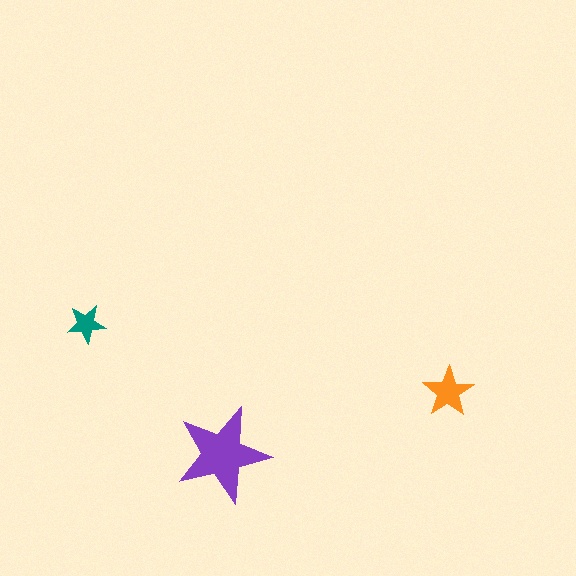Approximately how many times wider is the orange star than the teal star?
About 1.5 times wider.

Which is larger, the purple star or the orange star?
The purple one.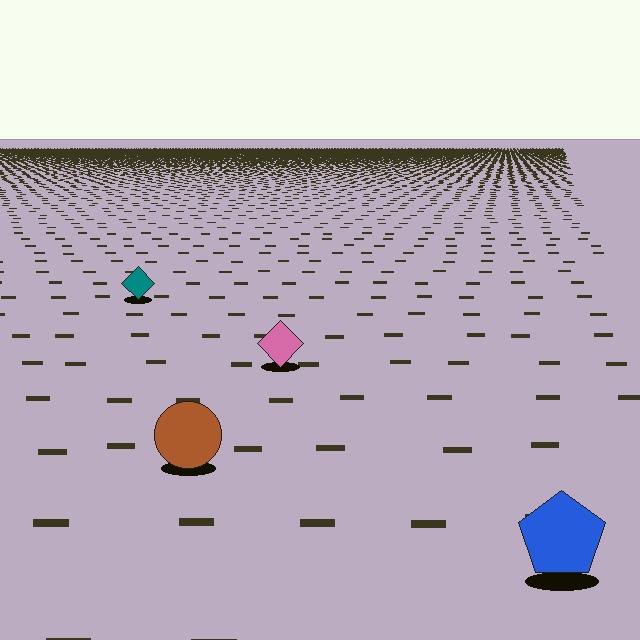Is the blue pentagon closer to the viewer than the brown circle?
Yes. The blue pentagon is closer — you can tell from the texture gradient: the ground texture is coarser near it.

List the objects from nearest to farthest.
From nearest to farthest: the blue pentagon, the brown circle, the pink diamond, the teal diamond.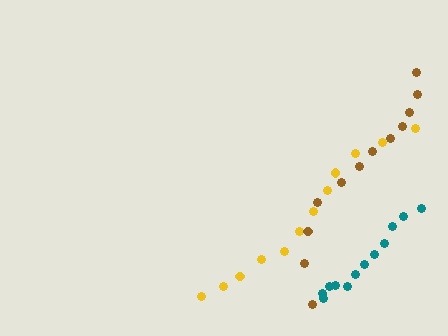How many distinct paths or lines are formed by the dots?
There are 3 distinct paths.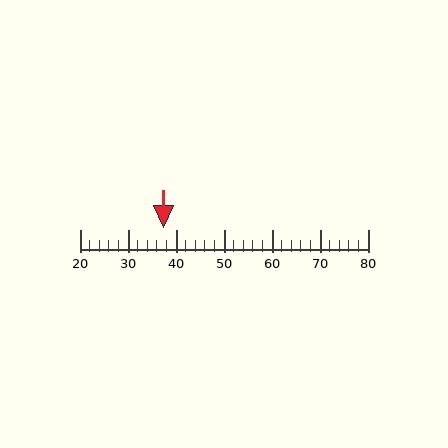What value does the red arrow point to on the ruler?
The red arrow points to approximately 37.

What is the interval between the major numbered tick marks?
The major tick marks are spaced 10 units apart.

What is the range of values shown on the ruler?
The ruler shows values from 20 to 80.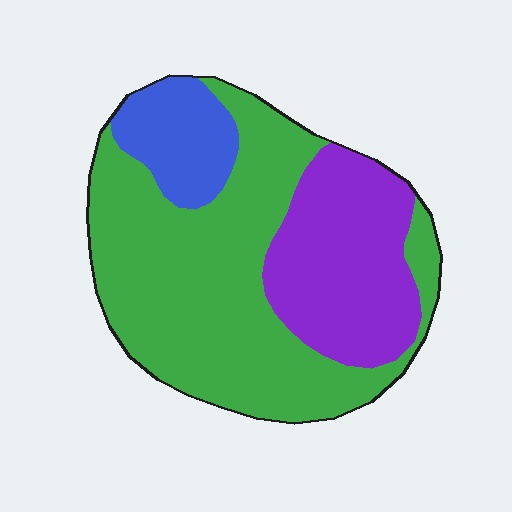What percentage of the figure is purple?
Purple takes up between a sixth and a third of the figure.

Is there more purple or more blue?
Purple.